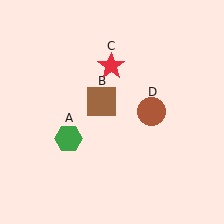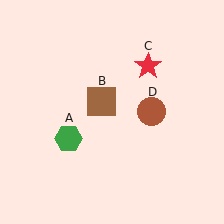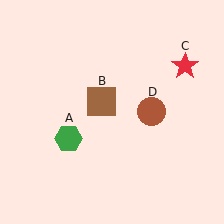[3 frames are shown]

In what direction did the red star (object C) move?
The red star (object C) moved right.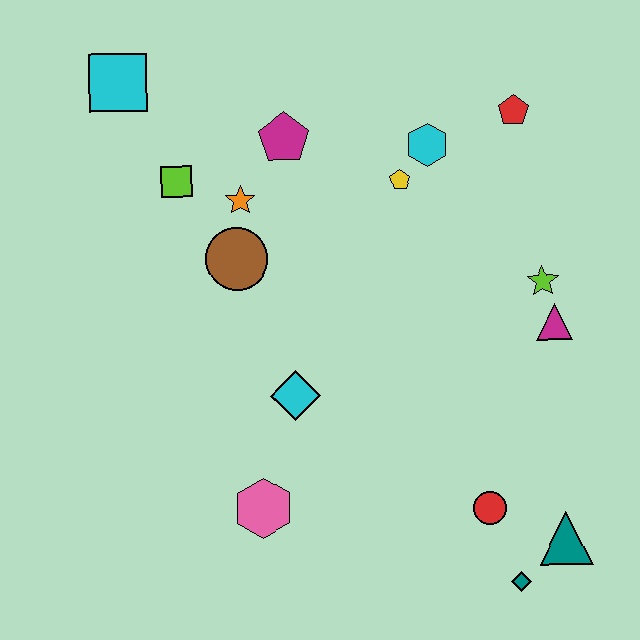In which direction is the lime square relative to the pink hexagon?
The lime square is above the pink hexagon.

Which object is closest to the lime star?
The magenta triangle is closest to the lime star.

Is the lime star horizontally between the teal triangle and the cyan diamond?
Yes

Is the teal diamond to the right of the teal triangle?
No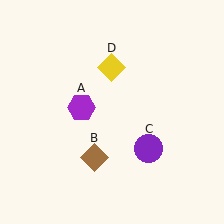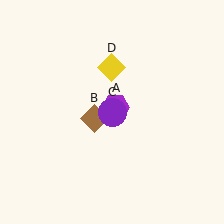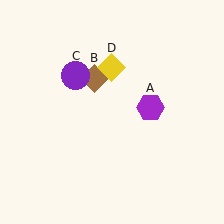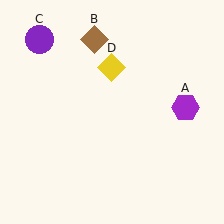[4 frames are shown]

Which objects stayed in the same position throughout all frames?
Yellow diamond (object D) remained stationary.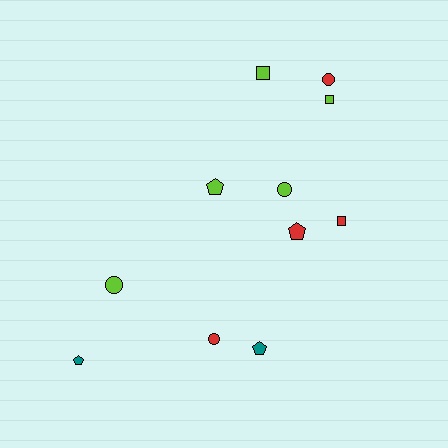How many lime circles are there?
There are 2 lime circles.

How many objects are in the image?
There are 11 objects.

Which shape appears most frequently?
Circle, with 4 objects.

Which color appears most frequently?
Lime, with 5 objects.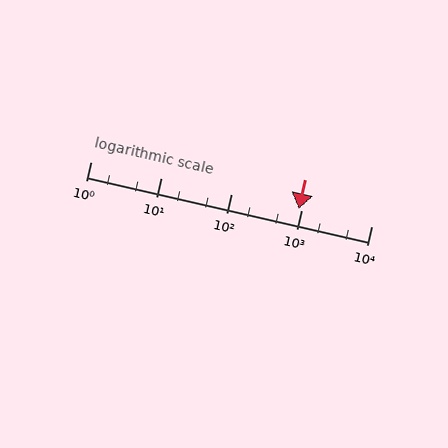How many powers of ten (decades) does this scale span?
The scale spans 4 decades, from 1 to 10000.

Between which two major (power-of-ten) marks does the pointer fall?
The pointer is between 100 and 1000.